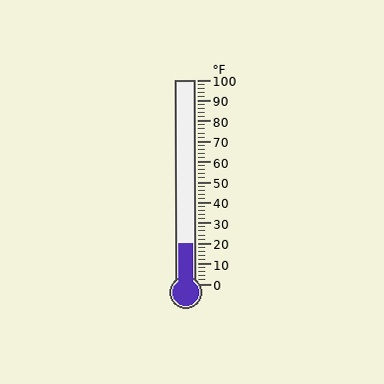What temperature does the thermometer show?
The thermometer shows approximately 20°F.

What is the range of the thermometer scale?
The thermometer scale ranges from 0°F to 100°F.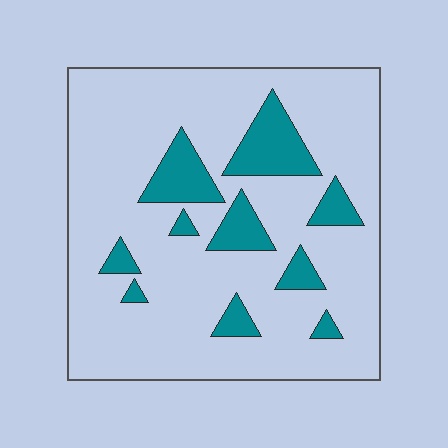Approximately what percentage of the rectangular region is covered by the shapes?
Approximately 15%.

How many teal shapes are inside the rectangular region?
10.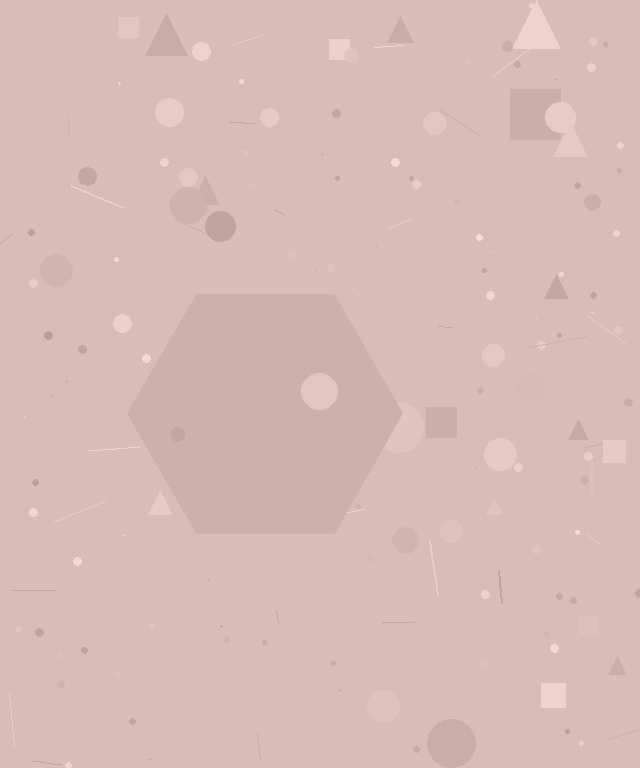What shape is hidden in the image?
A hexagon is hidden in the image.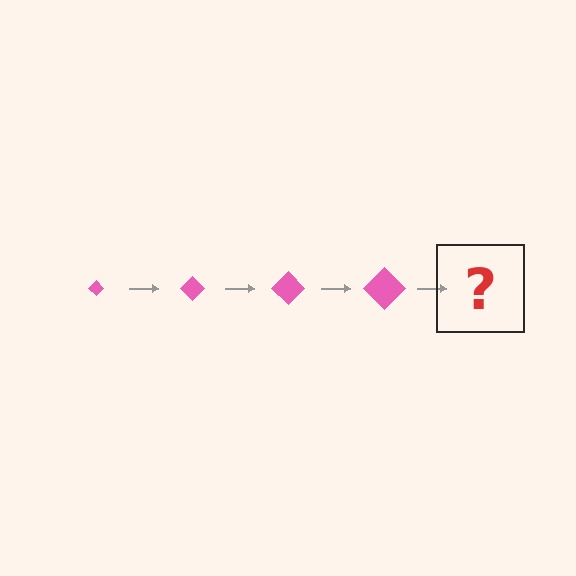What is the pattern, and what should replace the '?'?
The pattern is that the diamond gets progressively larger each step. The '?' should be a pink diamond, larger than the previous one.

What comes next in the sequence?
The next element should be a pink diamond, larger than the previous one.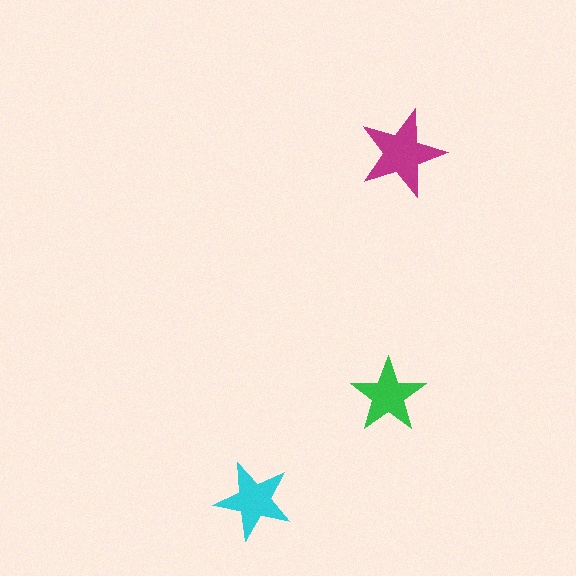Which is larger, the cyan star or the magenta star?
The magenta one.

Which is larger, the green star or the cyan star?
The cyan one.